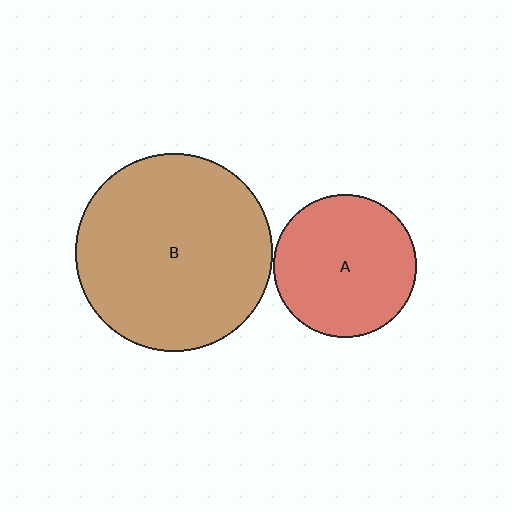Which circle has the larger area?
Circle B (brown).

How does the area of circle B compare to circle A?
Approximately 1.9 times.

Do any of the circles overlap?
No, none of the circles overlap.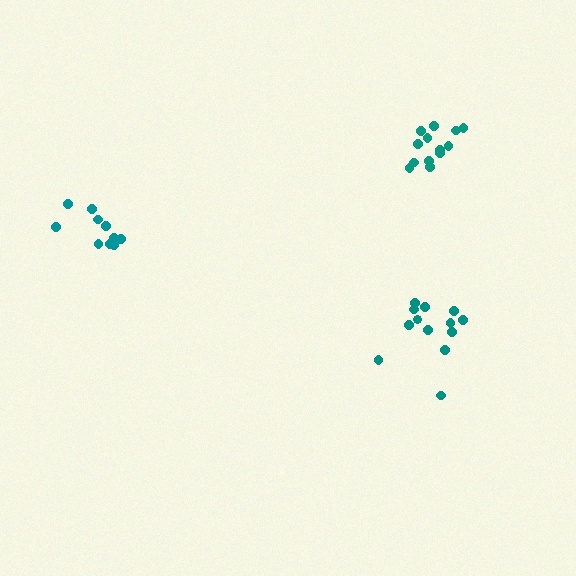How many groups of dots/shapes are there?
There are 3 groups.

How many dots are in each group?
Group 1: 10 dots, Group 2: 13 dots, Group 3: 13 dots (36 total).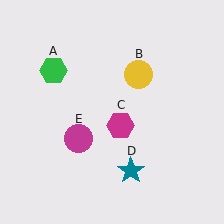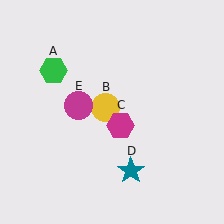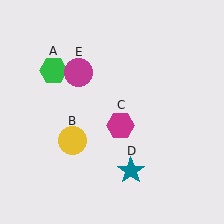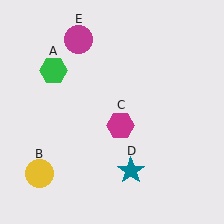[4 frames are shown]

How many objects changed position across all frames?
2 objects changed position: yellow circle (object B), magenta circle (object E).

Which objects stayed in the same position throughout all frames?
Green hexagon (object A) and magenta hexagon (object C) and teal star (object D) remained stationary.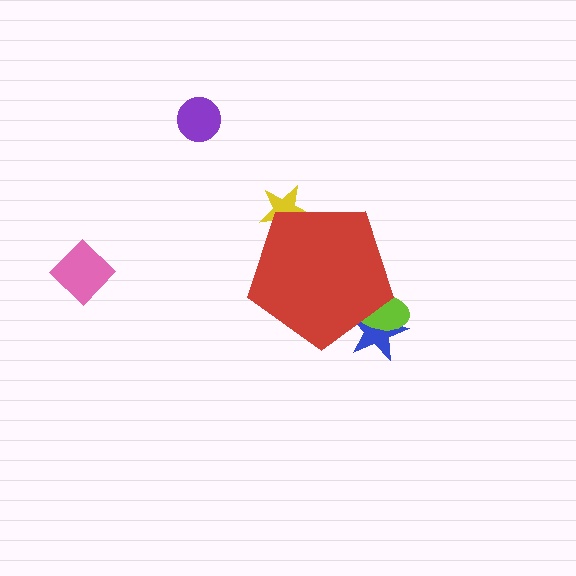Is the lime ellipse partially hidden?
Yes, the lime ellipse is partially hidden behind the red pentagon.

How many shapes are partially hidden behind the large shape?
3 shapes are partially hidden.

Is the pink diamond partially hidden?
No, the pink diamond is fully visible.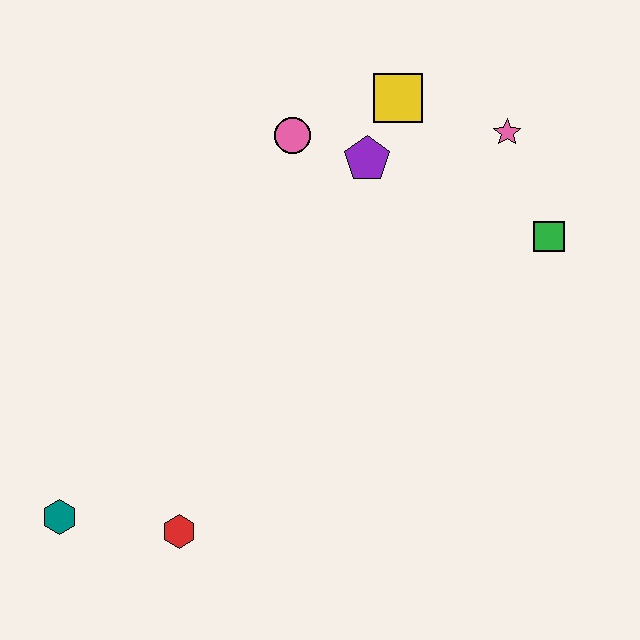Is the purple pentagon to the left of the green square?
Yes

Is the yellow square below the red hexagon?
No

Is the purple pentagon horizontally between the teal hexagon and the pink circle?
No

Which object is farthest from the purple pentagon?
The teal hexagon is farthest from the purple pentagon.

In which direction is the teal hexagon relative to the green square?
The teal hexagon is to the left of the green square.